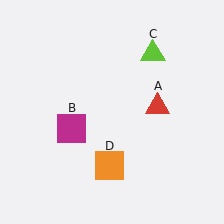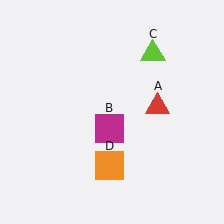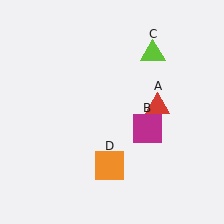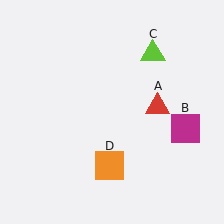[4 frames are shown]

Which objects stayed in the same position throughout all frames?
Red triangle (object A) and lime triangle (object C) and orange square (object D) remained stationary.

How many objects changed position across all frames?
1 object changed position: magenta square (object B).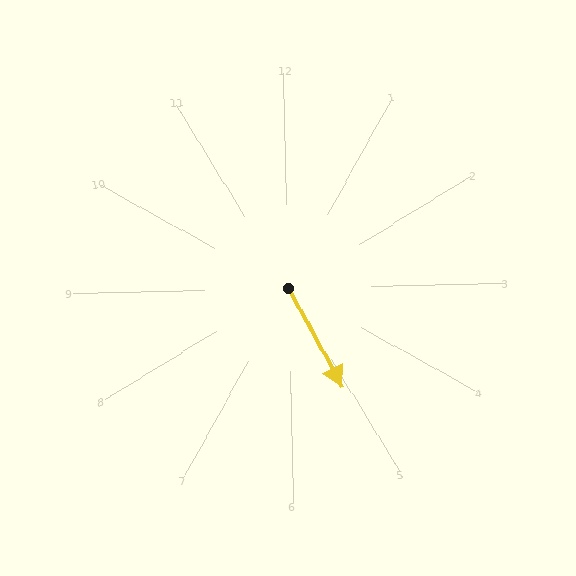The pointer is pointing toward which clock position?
Roughly 5 o'clock.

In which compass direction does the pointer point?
Southeast.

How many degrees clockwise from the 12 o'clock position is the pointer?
Approximately 153 degrees.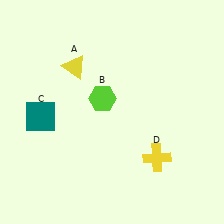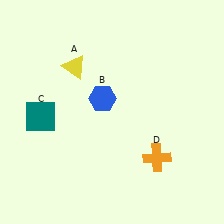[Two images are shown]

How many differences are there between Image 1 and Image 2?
There are 2 differences between the two images.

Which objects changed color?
B changed from lime to blue. D changed from yellow to orange.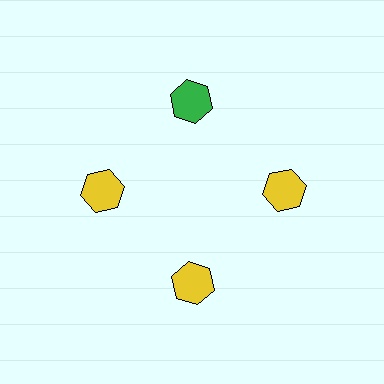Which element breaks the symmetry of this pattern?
The green hexagon at roughly the 12 o'clock position breaks the symmetry. All other shapes are yellow hexagons.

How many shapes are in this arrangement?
There are 4 shapes arranged in a ring pattern.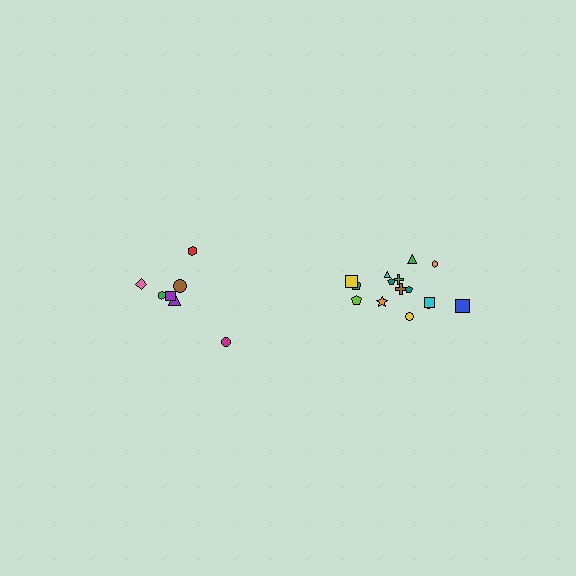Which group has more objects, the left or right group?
The right group.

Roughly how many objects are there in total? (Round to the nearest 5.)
Roughly 20 objects in total.